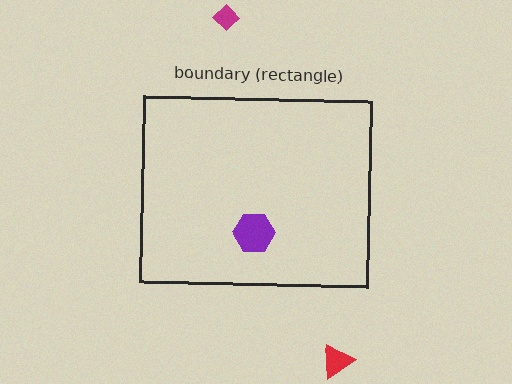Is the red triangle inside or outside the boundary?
Outside.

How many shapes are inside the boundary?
1 inside, 2 outside.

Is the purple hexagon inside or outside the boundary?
Inside.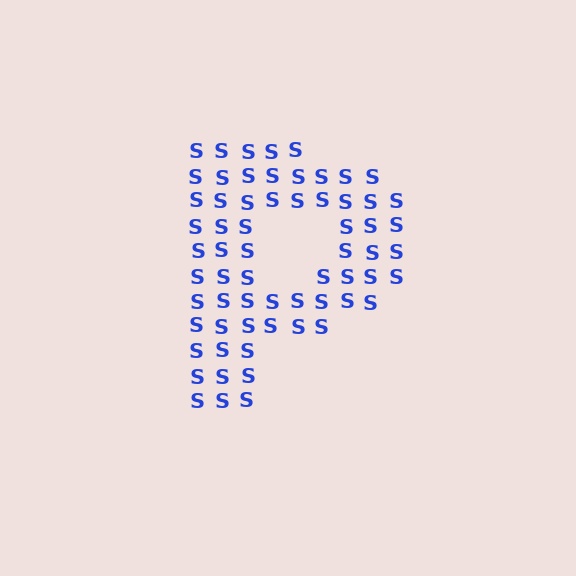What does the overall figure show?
The overall figure shows the letter P.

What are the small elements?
The small elements are letter S's.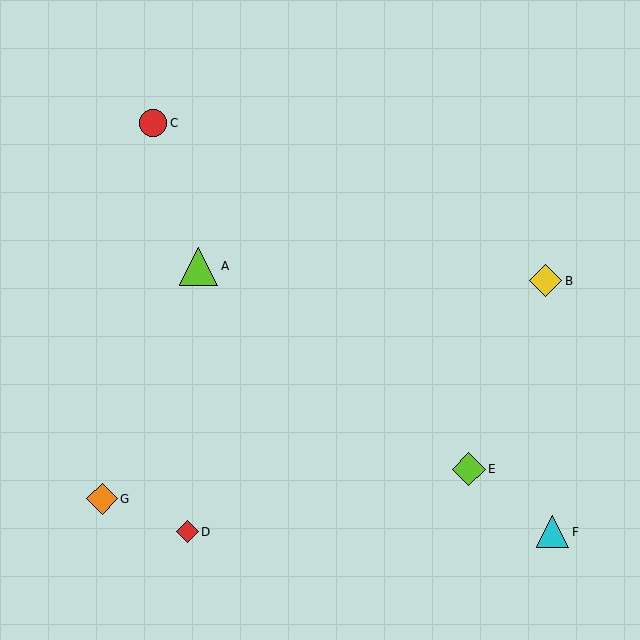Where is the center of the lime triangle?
The center of the lime triangle is at (199, 266).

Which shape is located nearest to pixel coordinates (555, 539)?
The cyan triangle (labeled F) at (553, 532) is nearest to that location.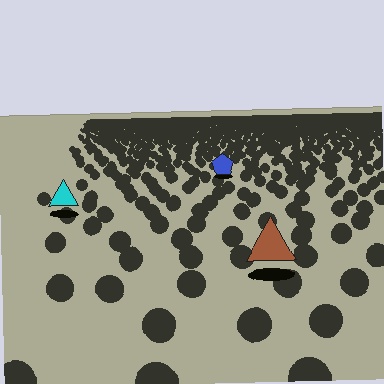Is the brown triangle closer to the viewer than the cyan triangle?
Yes. The brown triangle is closer — you can tell from the texture gradient: the ground texture is coarser near it.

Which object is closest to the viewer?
The brown triangle is closest. The texture marks near it are larger and more spread out.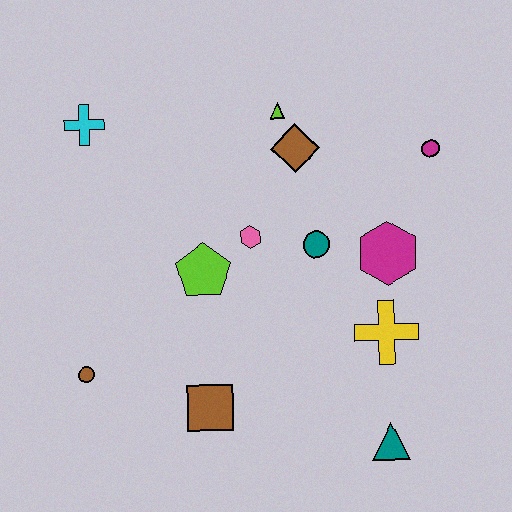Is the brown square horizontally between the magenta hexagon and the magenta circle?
No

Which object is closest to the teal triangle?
The yellow cross is closest to the teal triangle.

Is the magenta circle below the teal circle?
No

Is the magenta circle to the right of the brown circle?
Yes